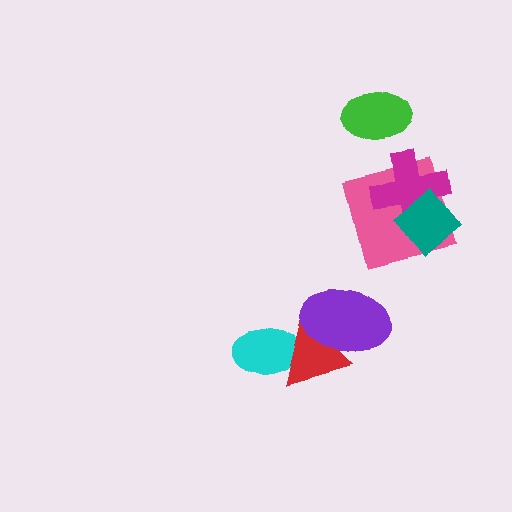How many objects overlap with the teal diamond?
2 objects overlap with the teal diamond.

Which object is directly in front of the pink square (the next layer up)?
The magenta cross is directly in front of the pink square.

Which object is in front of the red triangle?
The purple ellipse is in front of the red triangle.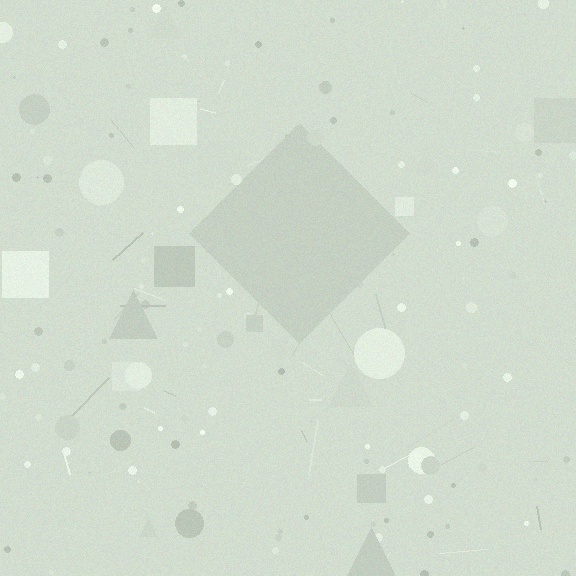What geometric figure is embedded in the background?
A diamond is embedded in the background.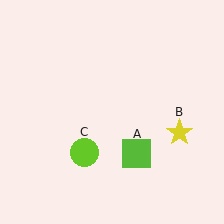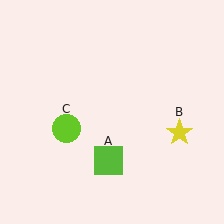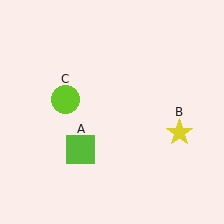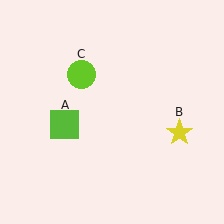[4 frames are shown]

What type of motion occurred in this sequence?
The lime square (object A), lime circle (object C) rotated clockwise around the center of the scene.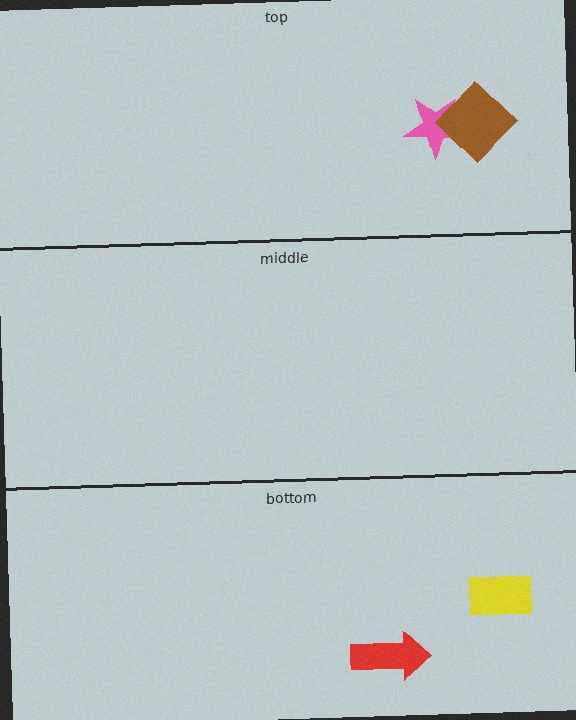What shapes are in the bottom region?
The yellow rectangle, the red arrow.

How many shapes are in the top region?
2.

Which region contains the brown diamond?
The top region.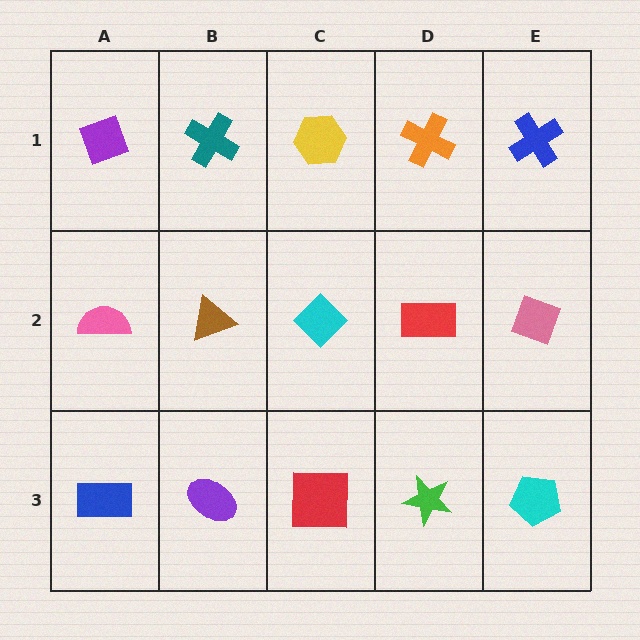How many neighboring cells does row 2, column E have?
3.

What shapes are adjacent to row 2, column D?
An orange cross (row 1, column D), a green star (row 3, column D), a cyan diamond (row 2, column C), a pink diamond (row 2, column E).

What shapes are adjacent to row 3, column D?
A red rectangle (row 2, column D), a red square (row 3, column C), a cyan pentagon (row 3, column E).